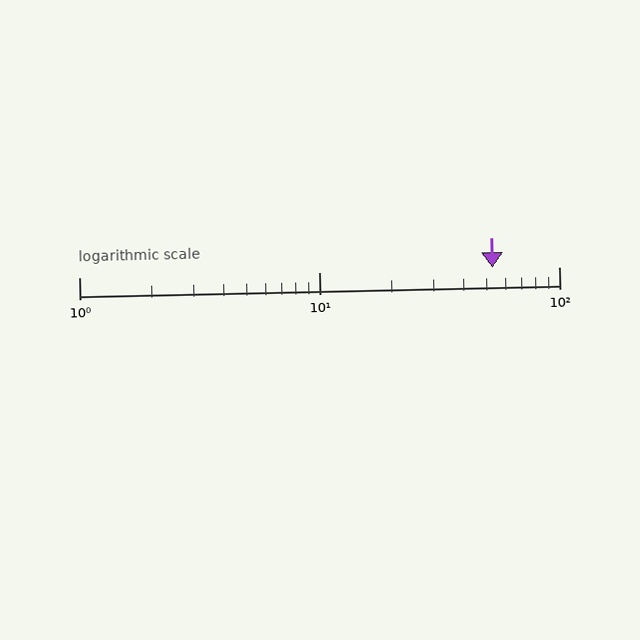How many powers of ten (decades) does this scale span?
The scale spans 2 decades, from 1 to 100.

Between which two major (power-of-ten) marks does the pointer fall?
The pointer is between 10 and 100.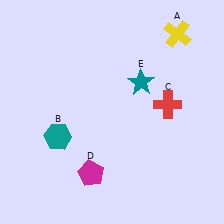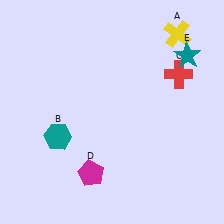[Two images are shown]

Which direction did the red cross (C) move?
The red cross (C) moved up.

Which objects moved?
The objects that moved are: the red cross (C), the teal star (E).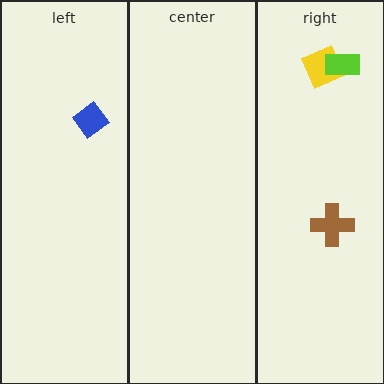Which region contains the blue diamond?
The left region.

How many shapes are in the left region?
1.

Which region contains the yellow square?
The right region.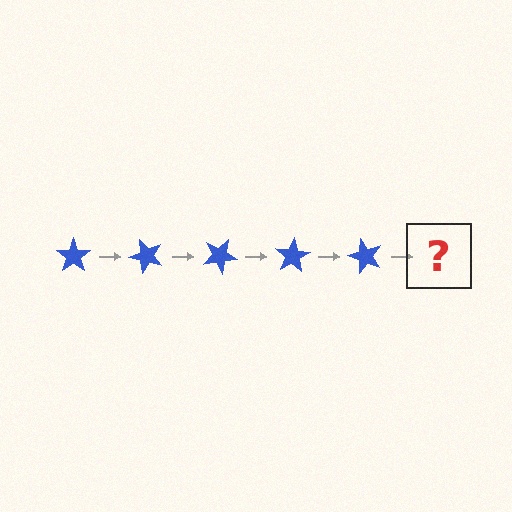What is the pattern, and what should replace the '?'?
The pattern is that the star rotates 50 degrees each step. The '?' should be a blue star rotated 250 degrees.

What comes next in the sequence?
The next element should be a blue star rotated 250 degrees.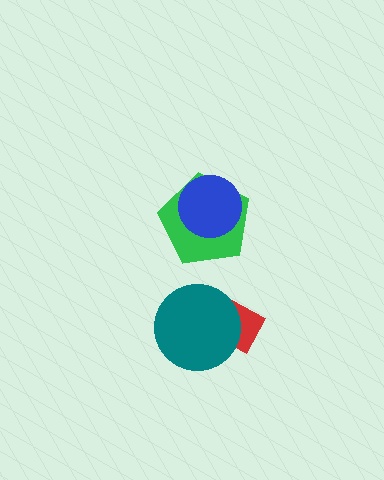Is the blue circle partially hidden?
No, no other shape covers it.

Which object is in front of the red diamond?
The teal circle is in front of the red diamond.